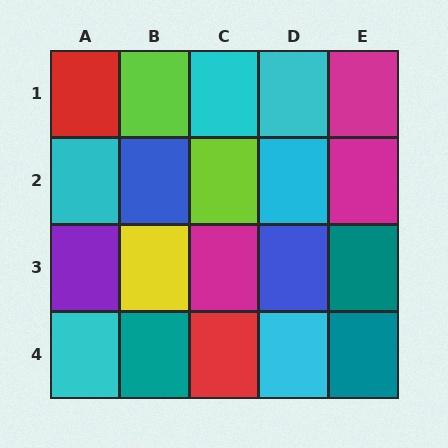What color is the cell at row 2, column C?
Lime.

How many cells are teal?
3 cells are teal.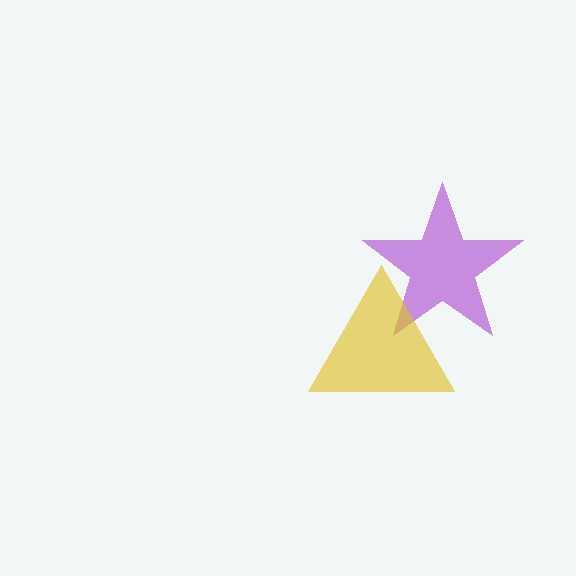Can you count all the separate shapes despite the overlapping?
Yes, there are 2 separate shapes.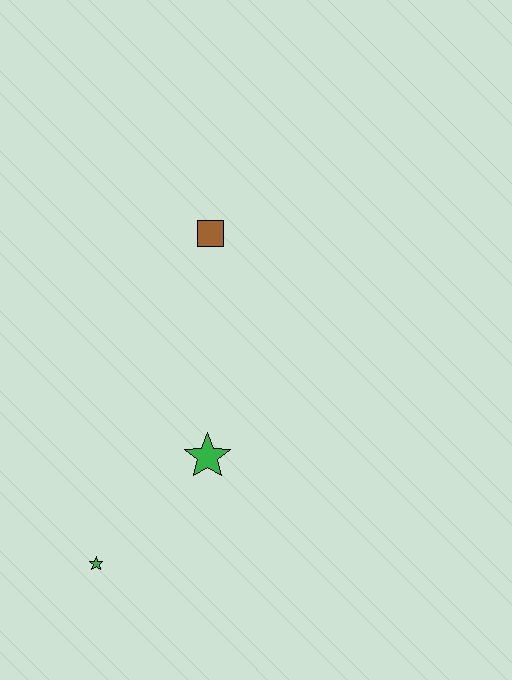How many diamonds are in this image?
There are no diamonds.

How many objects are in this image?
There are 3 objects.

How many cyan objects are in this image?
There are no cyan objects.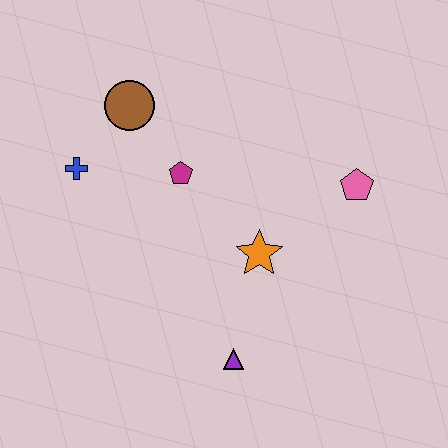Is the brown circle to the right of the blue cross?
Yes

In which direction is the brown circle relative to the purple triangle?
The brown circle is above the purple triangle.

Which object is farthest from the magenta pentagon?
The purple triangle is farthest from the magenta pentagon.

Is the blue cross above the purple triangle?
Yes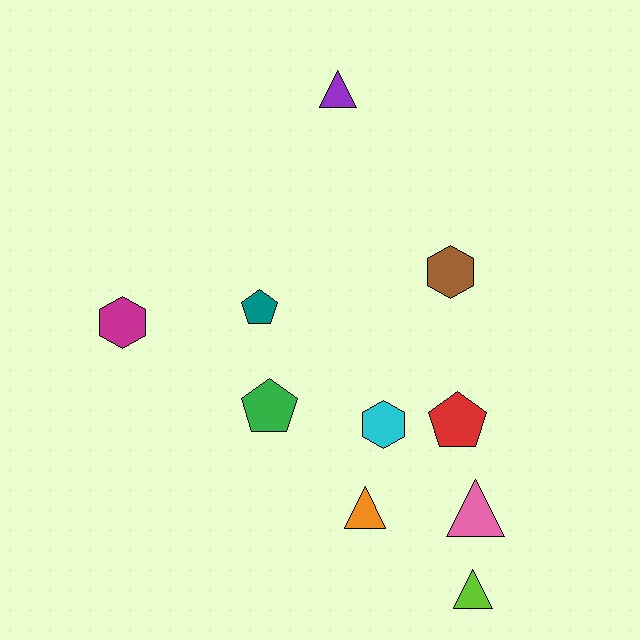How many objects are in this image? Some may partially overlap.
There are 10 objects.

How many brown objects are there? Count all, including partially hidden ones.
There is 1 brown object.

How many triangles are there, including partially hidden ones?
There are 4 triangles.